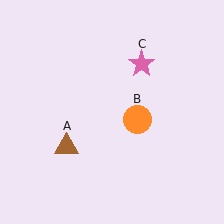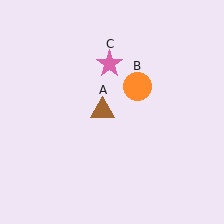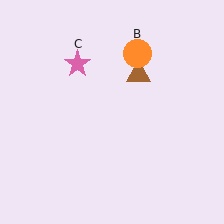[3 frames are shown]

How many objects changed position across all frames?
3 objects changed position: brown triangle (object A), orange circle (object B), pink star (object C).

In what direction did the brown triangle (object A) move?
The brown triangle (object A) moved up and to the right.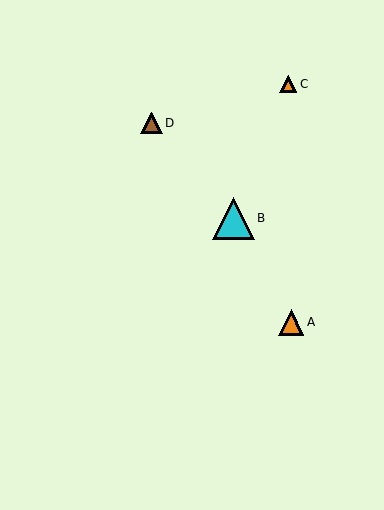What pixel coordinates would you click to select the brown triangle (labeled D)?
Click at (152, 123) to select the brown triangle D.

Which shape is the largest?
The cyan triangle (labeled B) is the largest.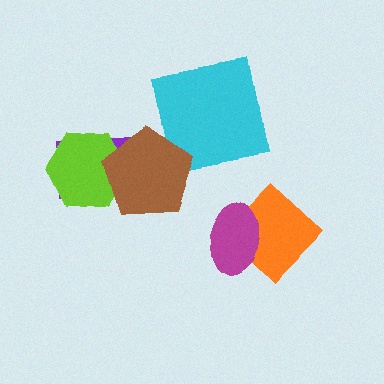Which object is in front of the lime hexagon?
The brown pentagon is in front of the lime hexagon.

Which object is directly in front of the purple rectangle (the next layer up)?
The lime hexagon is directly in front of the purple rectangle.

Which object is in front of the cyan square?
The brown pentagon is in front of the cyan square.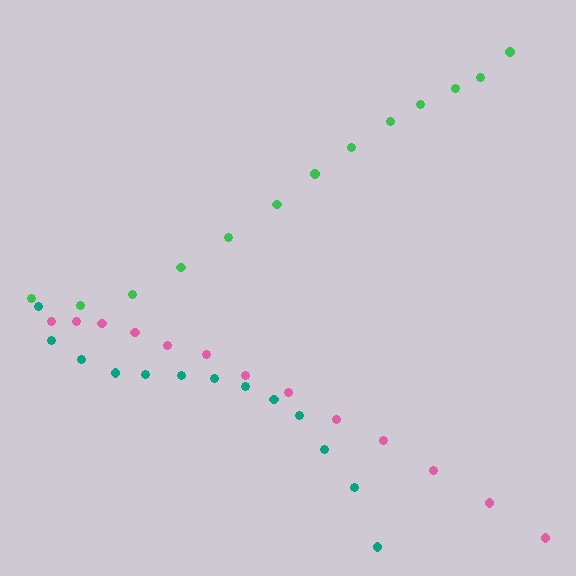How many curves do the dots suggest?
There are 3 distinct paths.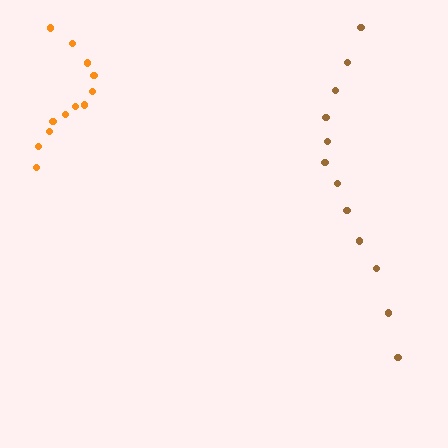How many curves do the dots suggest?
There are 2 distinct paths.